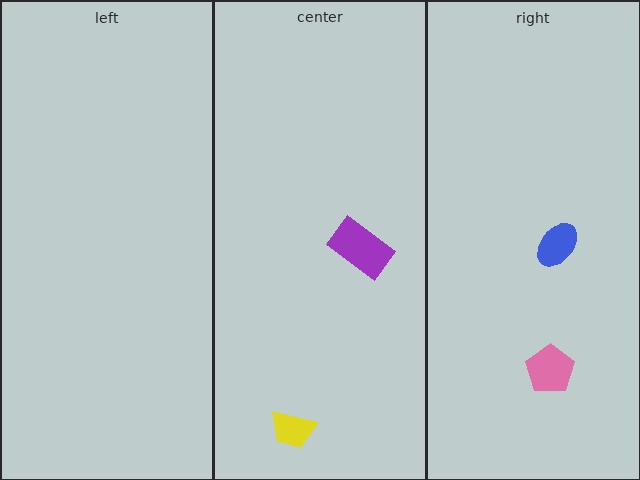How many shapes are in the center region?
2.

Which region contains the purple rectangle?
The center region.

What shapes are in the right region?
The pink pentagon, the blue ellipse.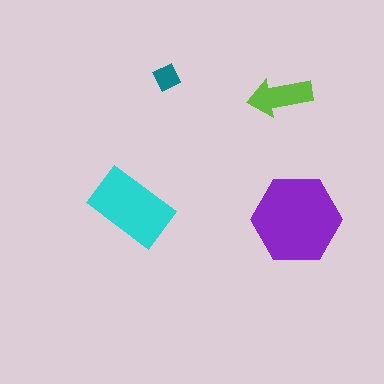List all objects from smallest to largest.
The teal diamond, the lime arrow, the cyan rectangle, the purple hexagon.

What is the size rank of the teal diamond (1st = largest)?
4th.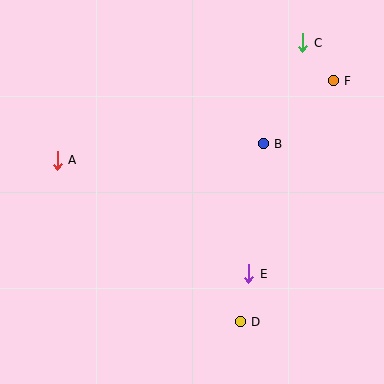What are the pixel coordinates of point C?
Point C is at (303, 43).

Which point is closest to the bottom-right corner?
Point D is closest to the bottom-right corner.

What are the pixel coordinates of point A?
Point A is at (57, 160).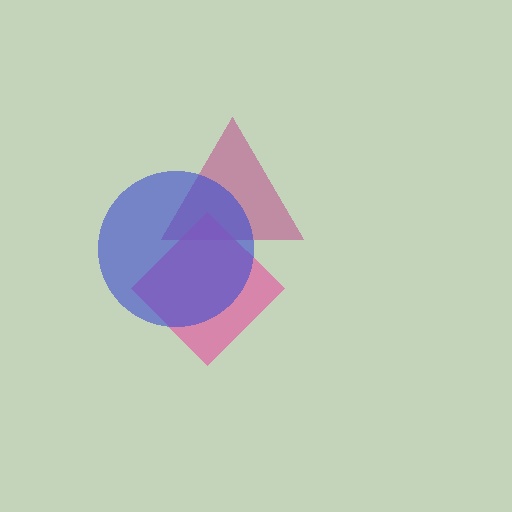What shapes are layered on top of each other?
The layered shapes are: a magenta triangle, a pink diamond, a blue circle.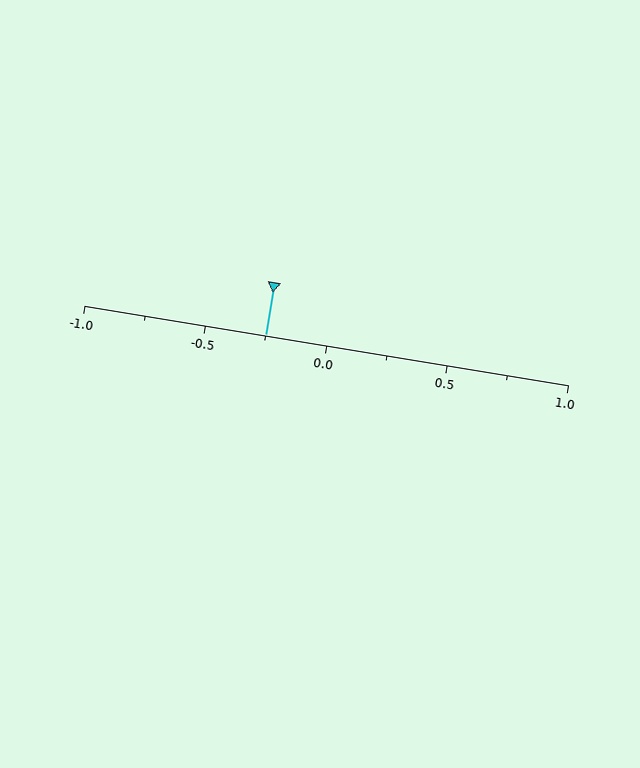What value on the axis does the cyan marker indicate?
The marker indicates approximately -0.25.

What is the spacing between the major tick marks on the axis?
The major ticks are spaced 0.5 apart.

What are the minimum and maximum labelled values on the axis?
The axis runs from -1.0 to 1.0.